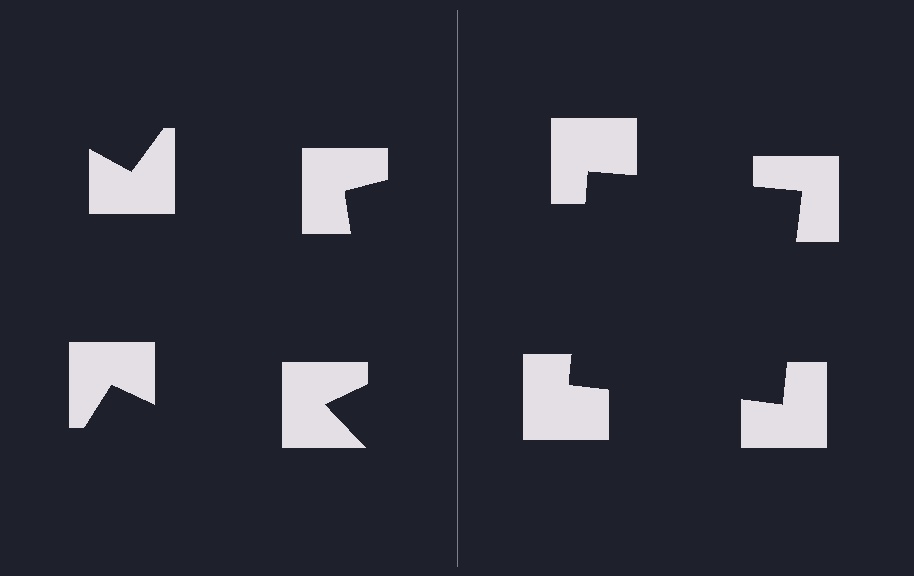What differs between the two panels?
The notched squares are positioned identically on both sides; only the wedge orientations differ. On the right they align to a square; on the left they are misaligned.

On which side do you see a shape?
An illusory square appears on the right side. On the left side the wedge cuts are rotated, so no coherent shape forms.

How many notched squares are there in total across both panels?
8 — 4 on each side.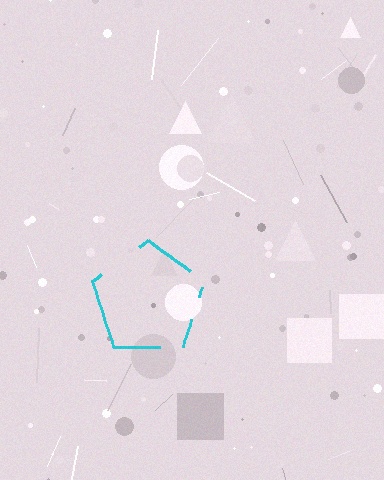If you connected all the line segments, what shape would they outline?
They would outline a pentagon.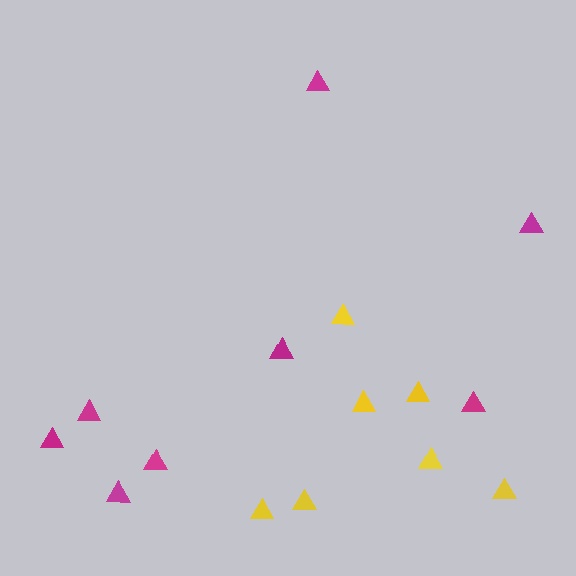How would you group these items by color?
There are 2 groups: one group of yellow triangles (7) and one group of magenta triangles (8).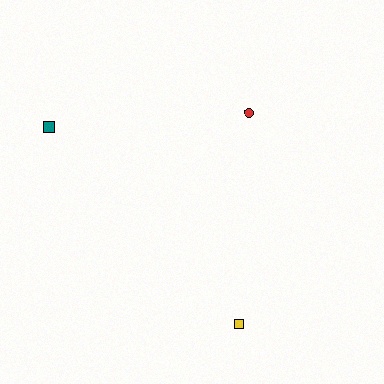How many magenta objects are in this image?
There are no magenta objects.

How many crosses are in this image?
There are no crosses.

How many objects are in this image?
There are 3 objects.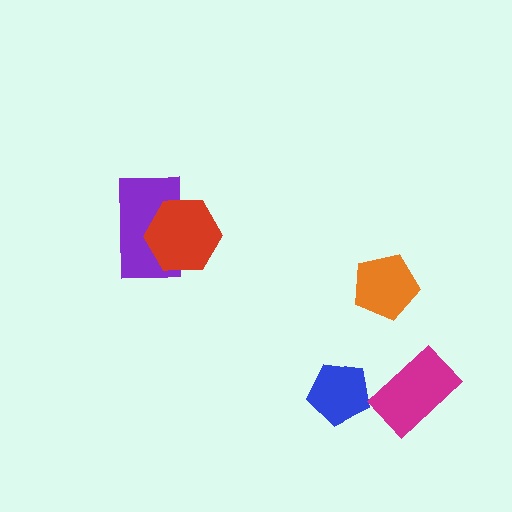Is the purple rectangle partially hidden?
Yes, it is partially covered by another shape.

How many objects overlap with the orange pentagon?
0 objects overlap with the orange pentagon.